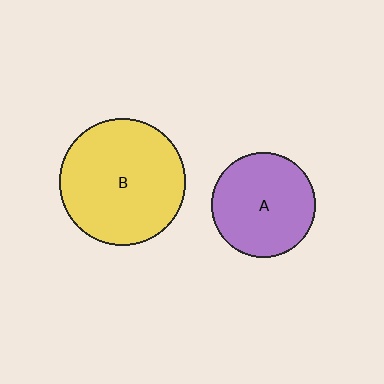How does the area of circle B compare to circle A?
Approximately 1.5 times.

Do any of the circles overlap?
No, none of the circles overlap.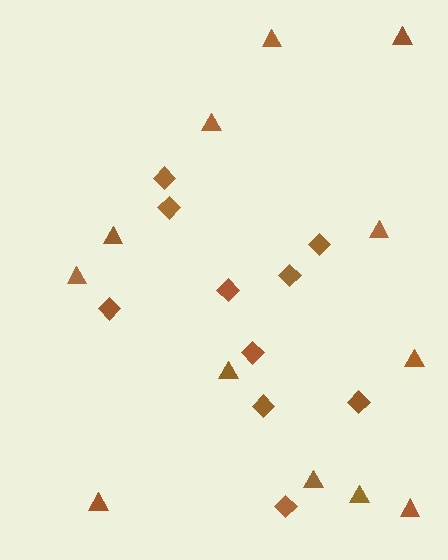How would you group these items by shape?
There are 2 groups: one group of diamonds (10) and one group of triangles (12).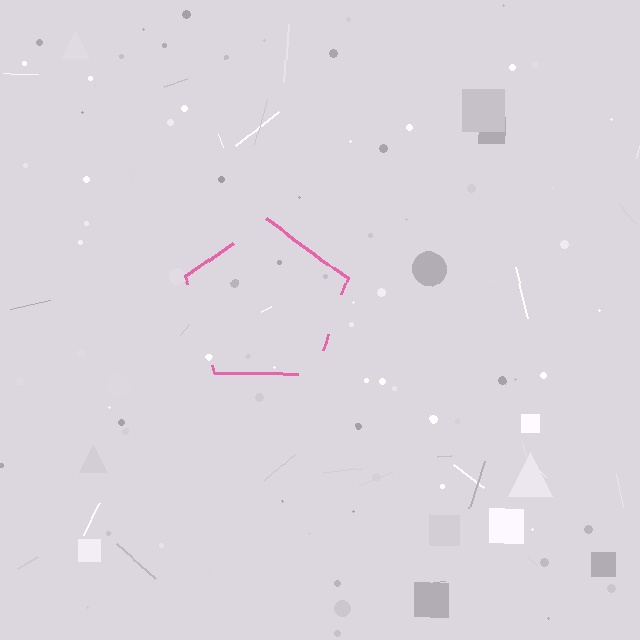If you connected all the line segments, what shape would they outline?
They would outline a pentagon.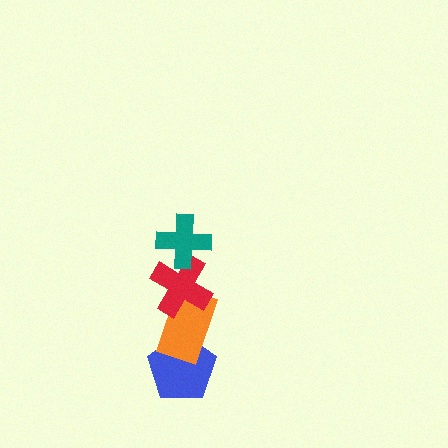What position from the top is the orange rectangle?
The orange rectangle is 3rd from the top.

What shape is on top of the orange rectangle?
The red cross is on top of the orange rectangle.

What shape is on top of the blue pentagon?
The orange rectangle is on top of the blue pentagon.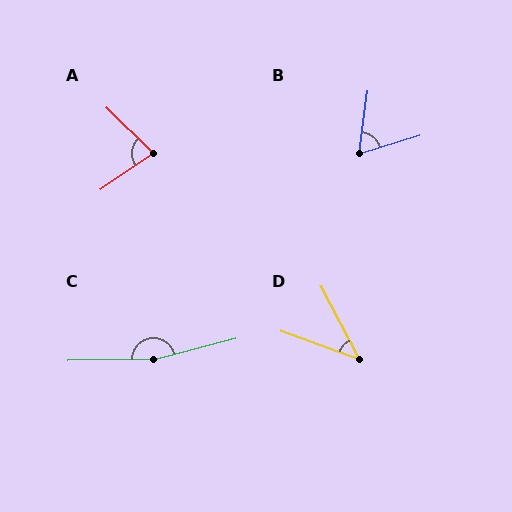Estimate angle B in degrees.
Approximately 65 degrees.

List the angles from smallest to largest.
D (42°), B (65°), A (79°), C (167°).